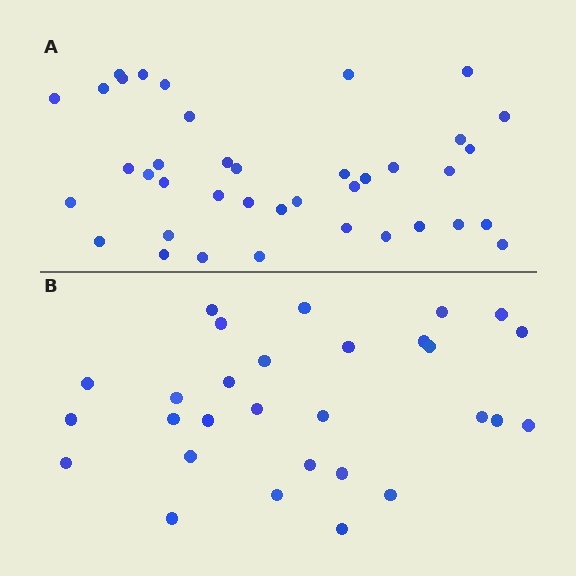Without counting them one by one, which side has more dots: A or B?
Region A (the top region) has more dots.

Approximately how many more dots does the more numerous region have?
Region A has roughly 10 or so more dots than region B.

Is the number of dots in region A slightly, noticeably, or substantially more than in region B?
Region A has noticeably more, but not dramatically so. The ratio is roughly 1.3 to 1.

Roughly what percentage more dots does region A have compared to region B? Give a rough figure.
About 35% more.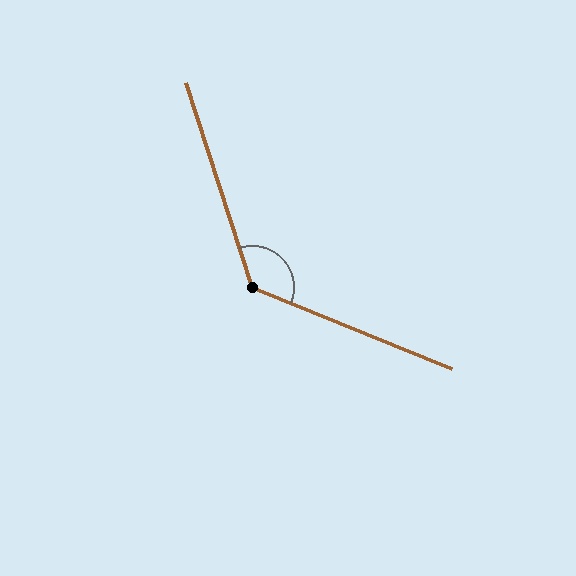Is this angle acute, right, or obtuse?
It is obtuse.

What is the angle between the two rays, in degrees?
Approximately 130 degrees.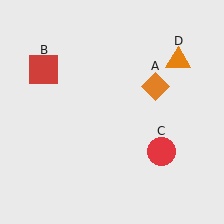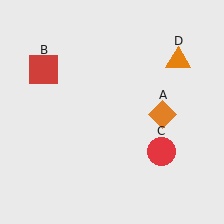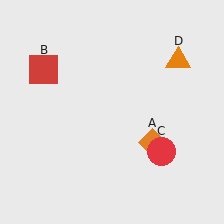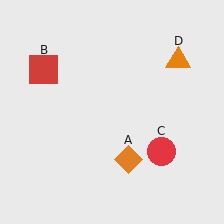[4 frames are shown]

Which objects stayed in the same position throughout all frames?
Red square (object B) and red circle (object C) and orange triangle (object D) remained stationary.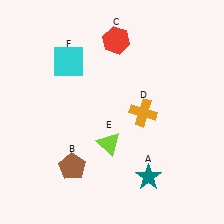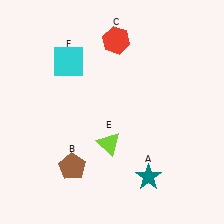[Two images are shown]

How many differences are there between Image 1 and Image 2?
There is 1 difference between the two images.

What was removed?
The orange cross (D) was removed in Image 2.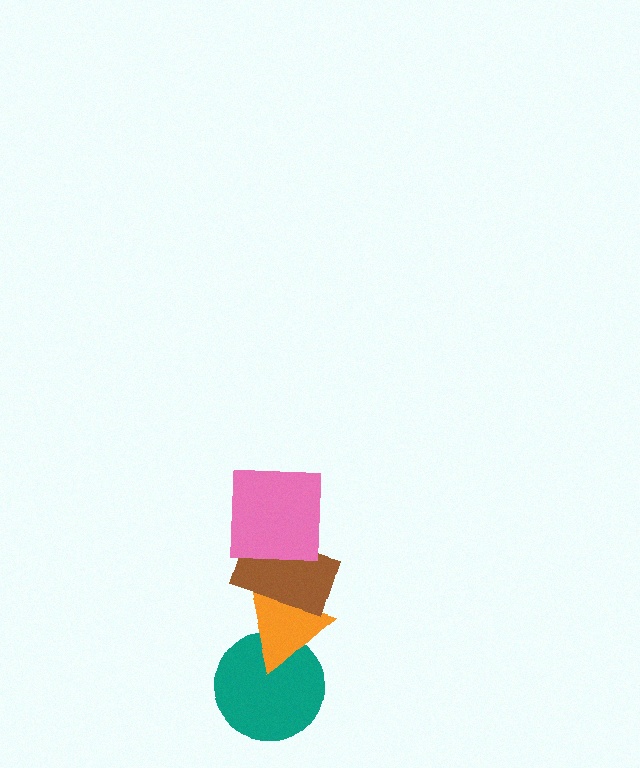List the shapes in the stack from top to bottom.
From top to bottom: the pink square, the brown rectangle, the orange triangle, the teal circle.